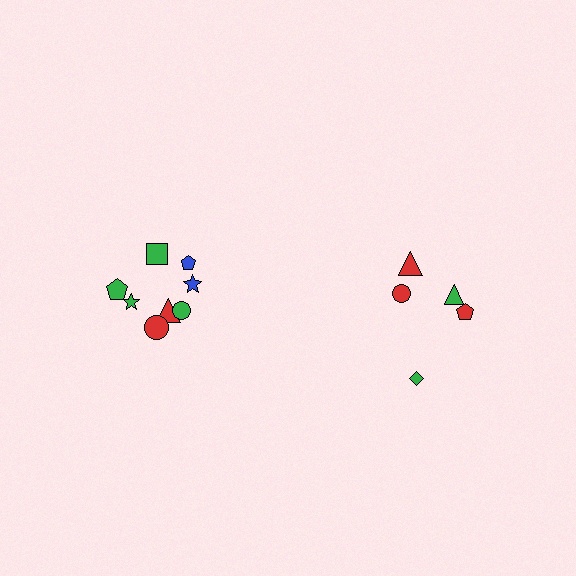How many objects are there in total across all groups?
There are 13 objects.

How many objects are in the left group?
There are 8 objects.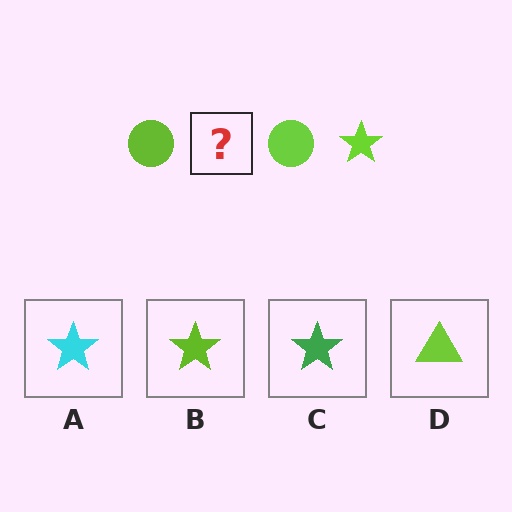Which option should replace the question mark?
Option B.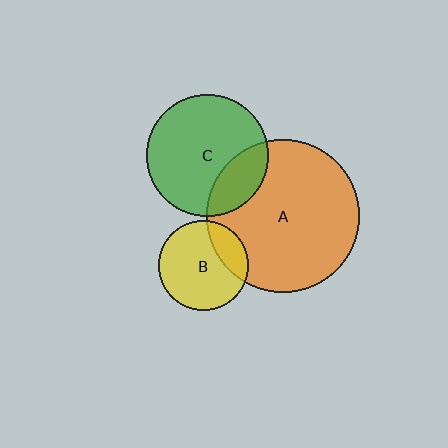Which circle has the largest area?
Circle A (orange).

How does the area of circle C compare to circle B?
Approximately 1.8 times.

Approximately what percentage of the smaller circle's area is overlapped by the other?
Approximately 25%.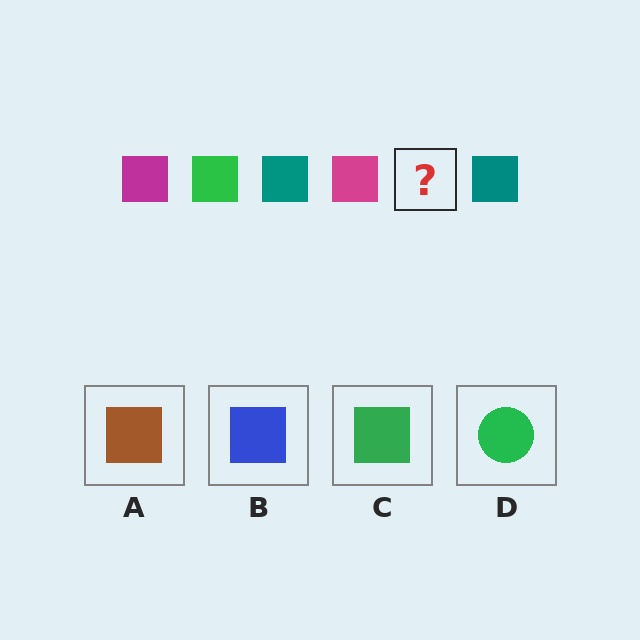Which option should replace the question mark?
Option C.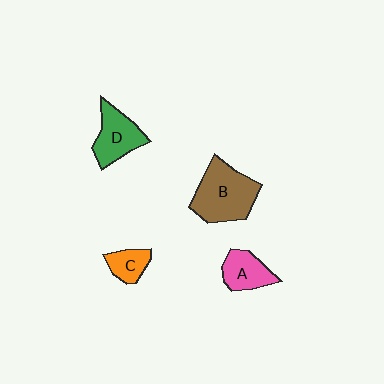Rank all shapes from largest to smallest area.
From largest to smallest: B (brown), D (green), A (pink), C (orange).